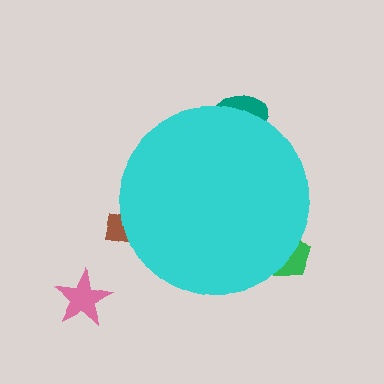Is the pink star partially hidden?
No, the pink star is fully visible.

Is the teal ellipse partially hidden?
Yes, the teal ellipse is partially hidden behind the cyan circle.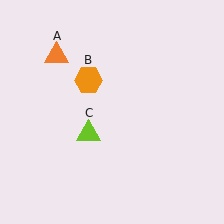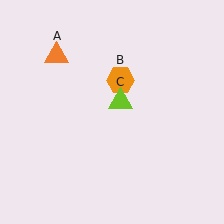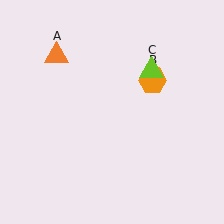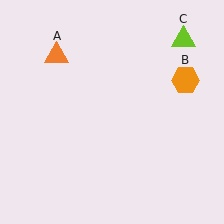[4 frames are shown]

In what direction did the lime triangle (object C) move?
The lime triangle (object C) moved up and to the right.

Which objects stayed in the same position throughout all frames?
Orange triangle (object A) remained stationary.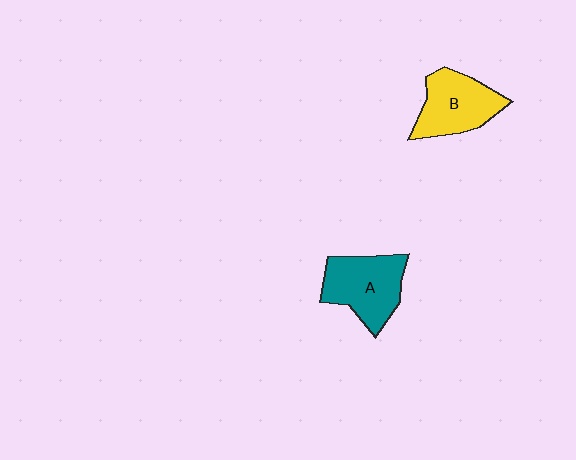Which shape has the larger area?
Shape A (teal).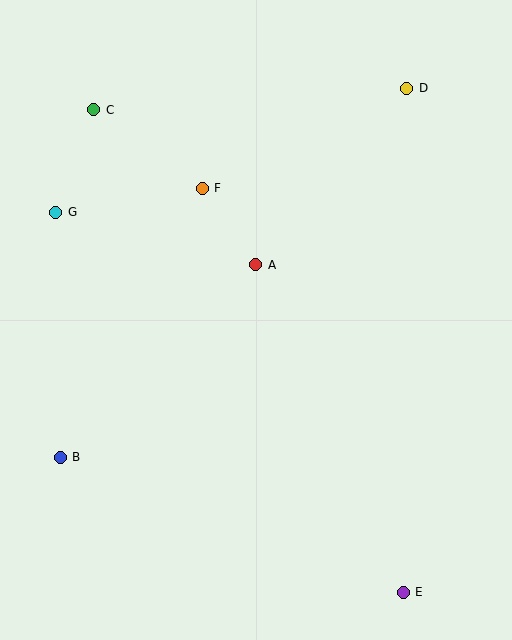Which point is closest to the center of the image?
Point A at (256, 265) is closest to the center.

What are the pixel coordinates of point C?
Point C is at (94, 110).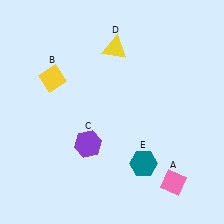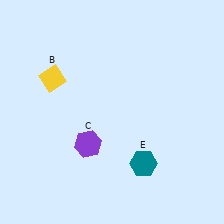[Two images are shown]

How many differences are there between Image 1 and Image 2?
There are 2 differences between the two images.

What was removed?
The pink diamond (A), the yellow triangle (D) were removed in Image 2.